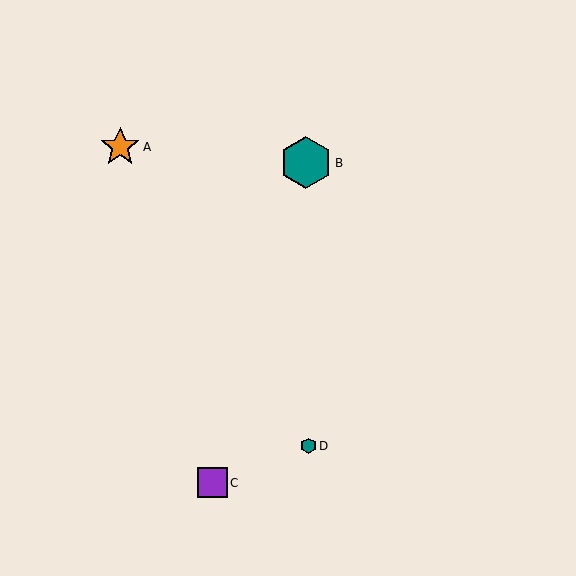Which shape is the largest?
The teal hexagon (labeled B) is the largest.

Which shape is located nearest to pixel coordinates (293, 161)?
The teal hexagon (labeled B) at (306, 163) is nearest to that location.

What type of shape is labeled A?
Shape A is an orange star.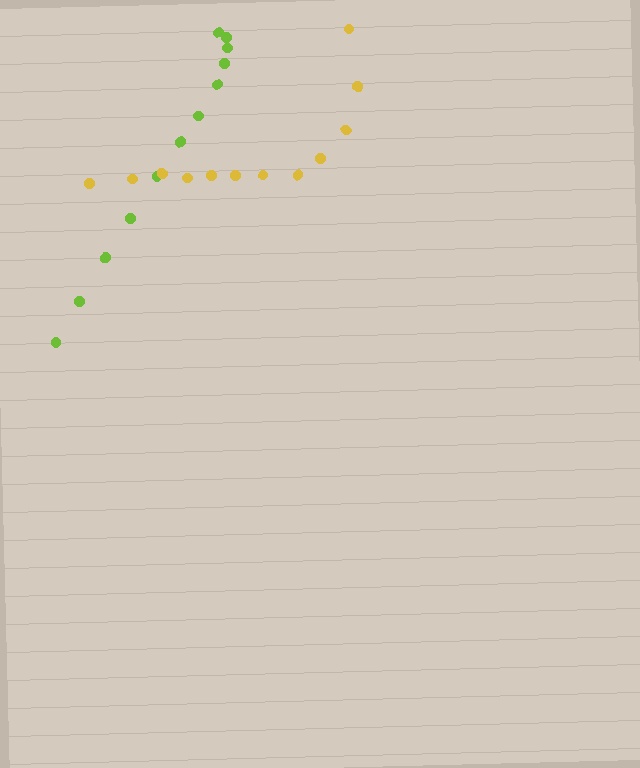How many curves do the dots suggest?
There are 2 distinct paths.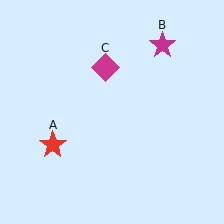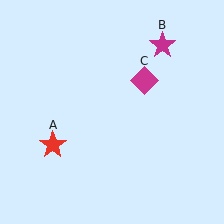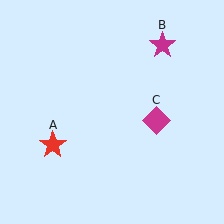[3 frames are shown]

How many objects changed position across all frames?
1 object changed position: magenta diamond (object C).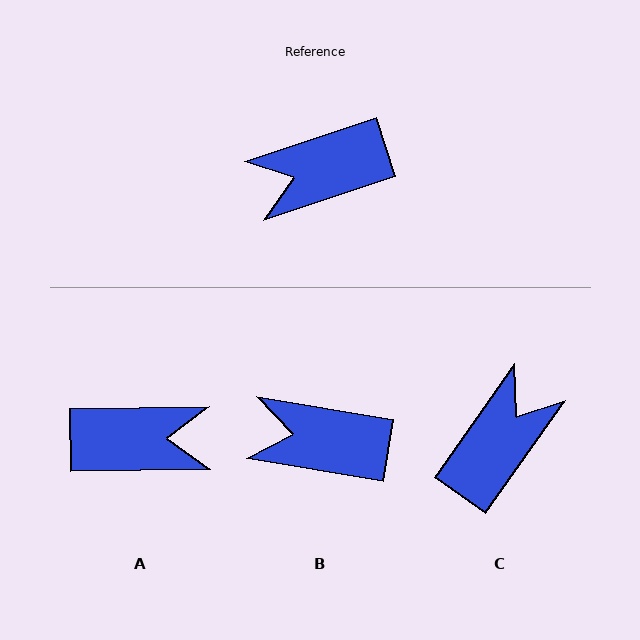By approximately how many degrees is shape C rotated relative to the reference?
Approximately 144 degrees clockwise.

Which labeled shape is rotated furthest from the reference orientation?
A, about 162 degrees away.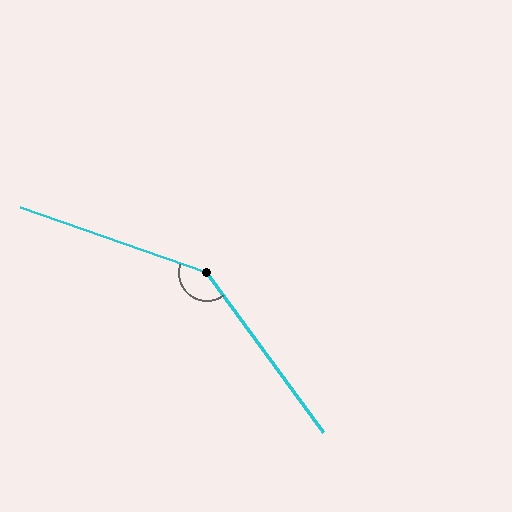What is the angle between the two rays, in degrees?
Approximately 145 degrees.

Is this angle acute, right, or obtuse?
It is obtuse.